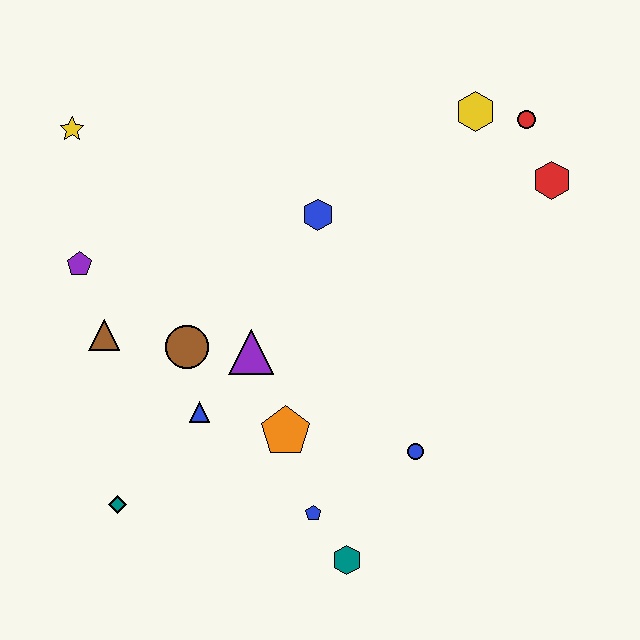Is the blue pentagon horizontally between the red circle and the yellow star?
Yes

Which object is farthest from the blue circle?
The yellow star is farthest from the blue circle.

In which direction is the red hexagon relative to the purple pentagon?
The red hexagon is to the right of the purple pentagon.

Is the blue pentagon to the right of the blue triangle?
Yes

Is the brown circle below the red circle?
Yes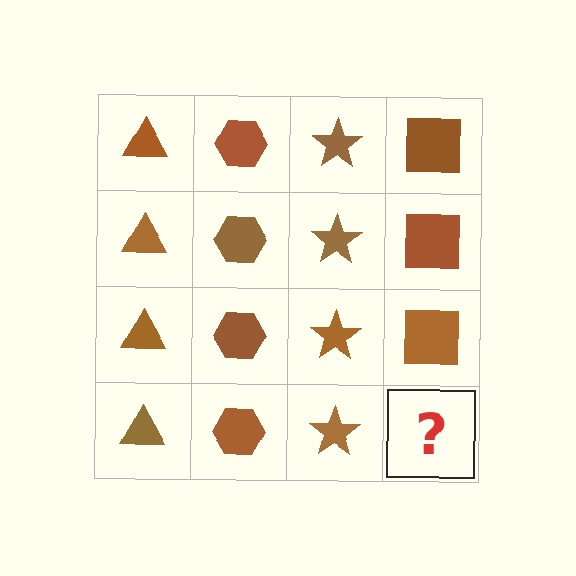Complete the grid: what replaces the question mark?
The question mark should be replaced with a brown square.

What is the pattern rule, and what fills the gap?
The rule is that each column has a consistent shape. The gap should be filled with a brown square.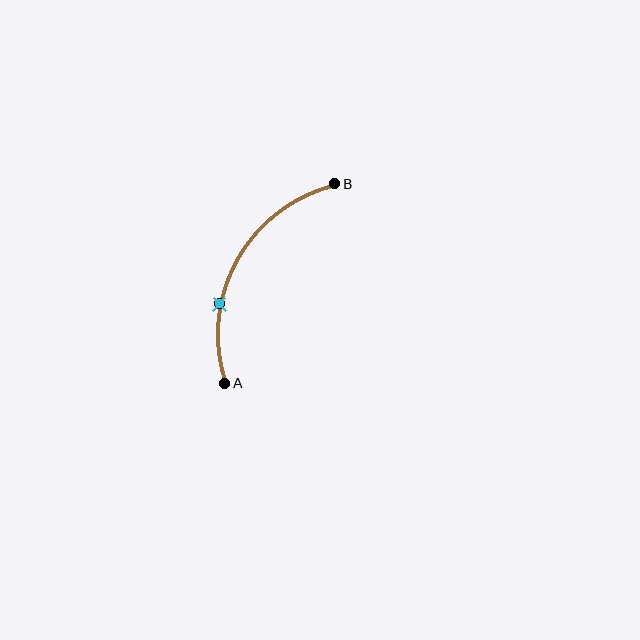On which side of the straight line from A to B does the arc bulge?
The arc bulges to the left of the straight line connecting A and B.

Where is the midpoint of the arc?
The arc midpoint is the point on the curve farthest from the straight line joining A and B. It sits to the left of that line.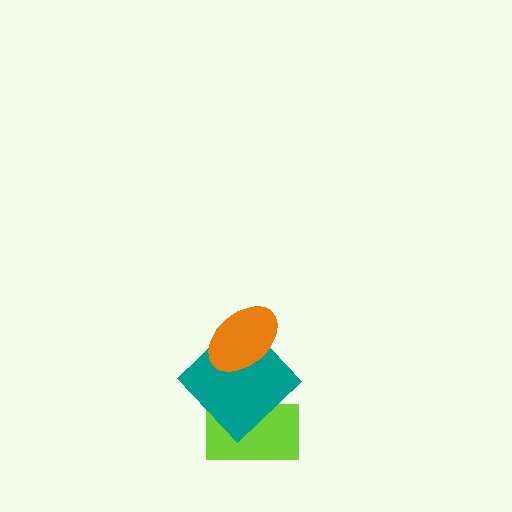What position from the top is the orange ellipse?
The orange ellipse is 1st from the top.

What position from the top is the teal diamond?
The teal diamond is 2nd from the top.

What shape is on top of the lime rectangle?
The teal diamond is on top of the lime rectangle.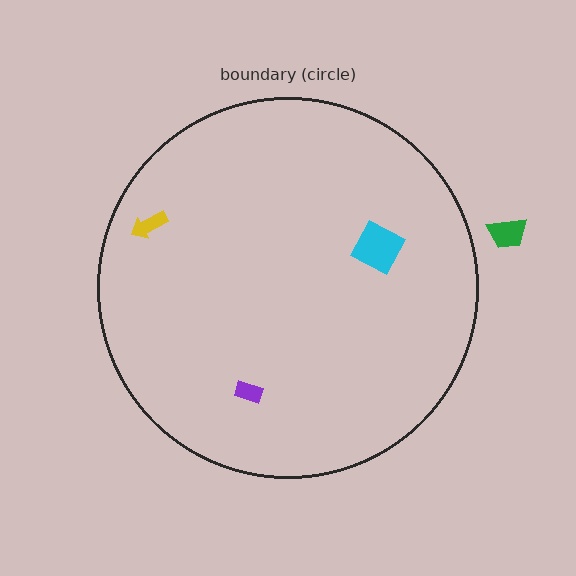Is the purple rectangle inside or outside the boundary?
Inside.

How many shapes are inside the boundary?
3 inside, 1 outside.